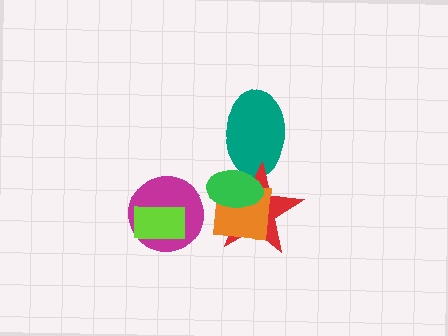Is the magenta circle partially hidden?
Yes, it is partially covered by another shape.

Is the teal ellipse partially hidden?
Yes, it is partially covered by another shape.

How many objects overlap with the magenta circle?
1 object overlaps with the magenta circle.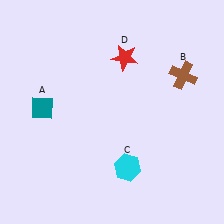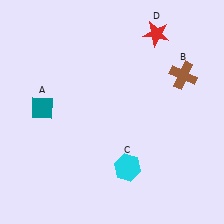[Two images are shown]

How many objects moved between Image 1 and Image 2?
1 object moved between the two images.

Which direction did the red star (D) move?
The red star (D) moved right.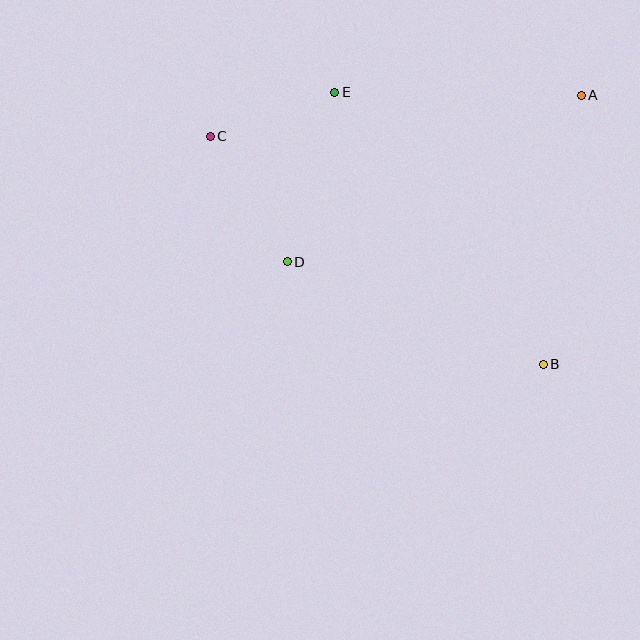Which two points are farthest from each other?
Points B and C are farthest from each other.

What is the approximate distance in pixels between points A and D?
The distance between A and D is approximately 339 pixels.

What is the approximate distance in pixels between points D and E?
The distance between D and E is approximately 176 pixels.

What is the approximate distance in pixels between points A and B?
The distance between A and B is approximately 272 pixels.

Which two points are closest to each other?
Points C and E are closest to each other.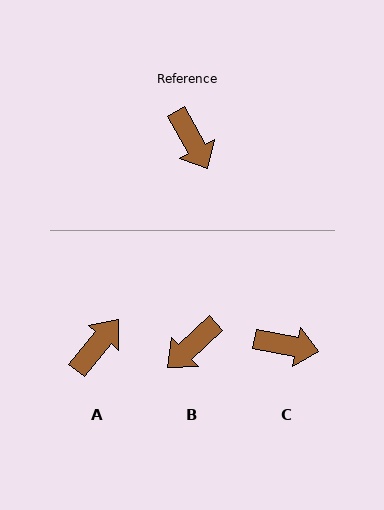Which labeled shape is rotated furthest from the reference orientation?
A, about 112 degrees away.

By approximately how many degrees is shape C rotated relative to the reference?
Approximately 50 degrees counter-clockwise.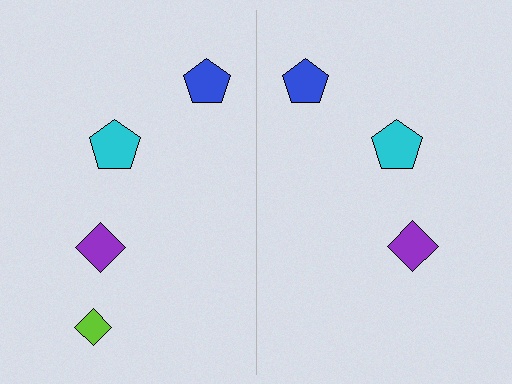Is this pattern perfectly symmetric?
No, the pattern is not perfectly symmetric. A lime diamond is missing from the right side.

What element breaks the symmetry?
A lime diamond is missing from the right side.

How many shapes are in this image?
There are 7 shapes in this image.